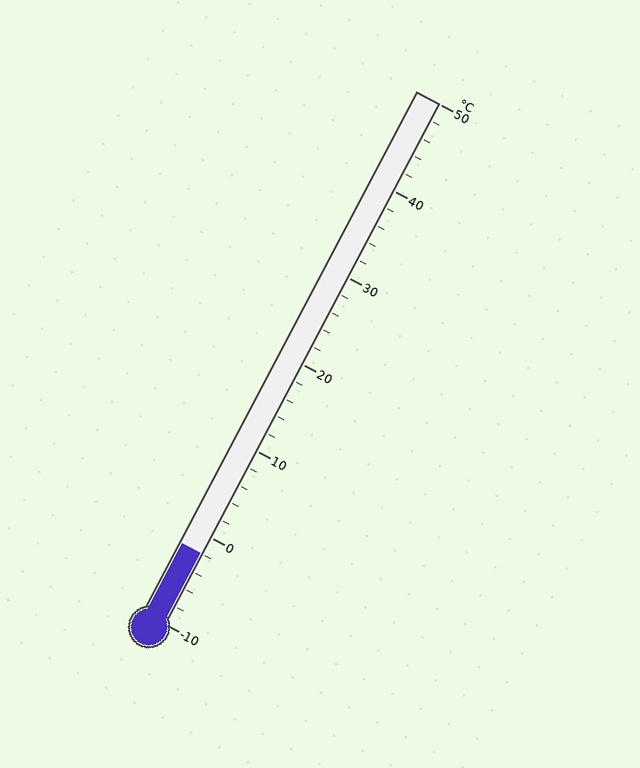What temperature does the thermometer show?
The thermometer shows approximately -2°C.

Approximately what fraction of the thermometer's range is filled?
The thermometer is filled to approximately 15% of its range.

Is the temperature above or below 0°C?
The temperature is below 0°C.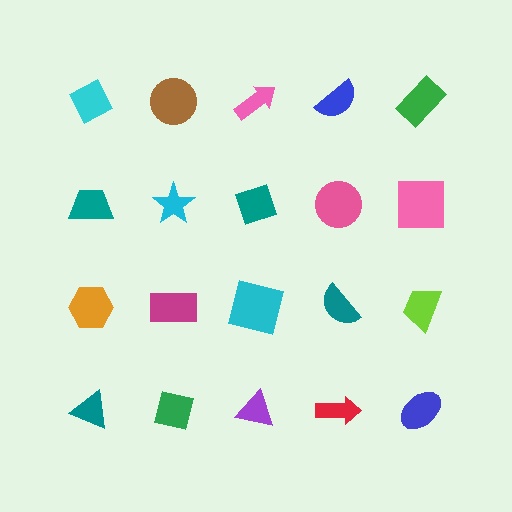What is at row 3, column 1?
An orange hexagon.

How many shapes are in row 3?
5 shapes.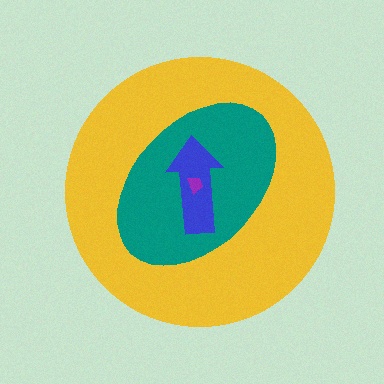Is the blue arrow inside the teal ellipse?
Yes.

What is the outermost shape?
The yellow circle.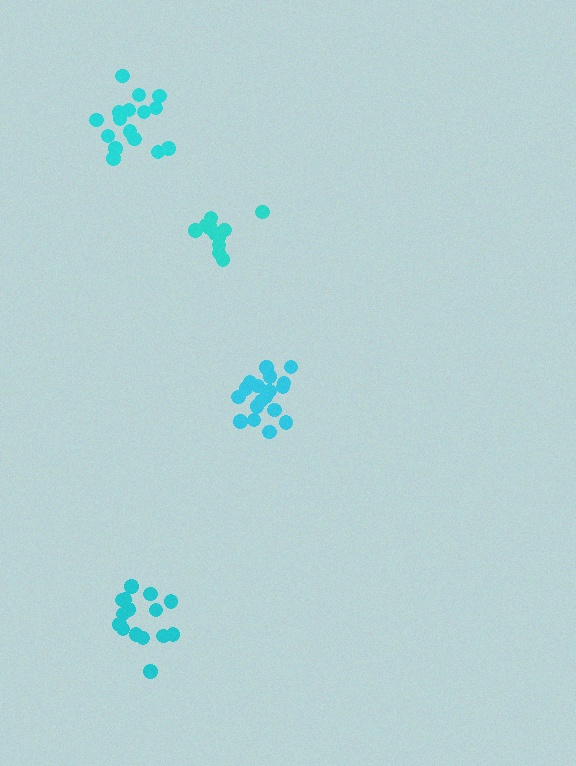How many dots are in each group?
Group 1: 15 dots, Group 2: 18 dots, Group 3: 16 dots, Group 4: 13 dots (62 total).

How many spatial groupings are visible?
There are 4 spatial groupings.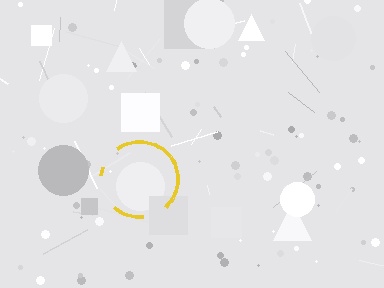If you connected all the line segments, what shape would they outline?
They would outline a circle.